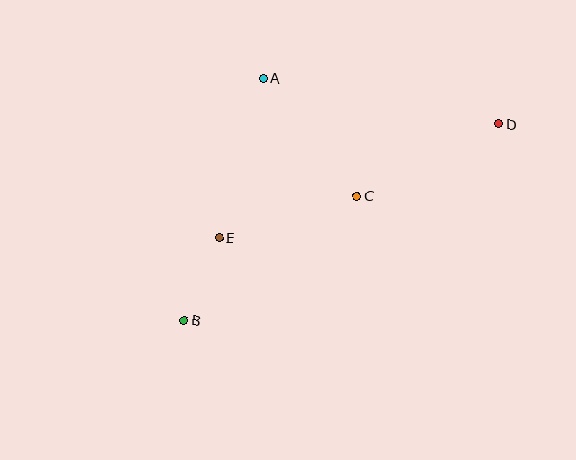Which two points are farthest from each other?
Points B and D are farthest from each other.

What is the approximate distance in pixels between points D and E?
The distance between D and E is approximately 302 pixels.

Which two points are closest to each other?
Points B and E are closest to each other.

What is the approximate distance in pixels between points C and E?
The distance between C and E is approximately 144 pixels.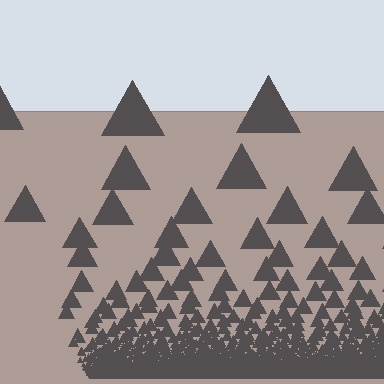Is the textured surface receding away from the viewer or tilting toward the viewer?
The surface appears to tilt toward the viewer. Texture elements get larger and sparser toward the top.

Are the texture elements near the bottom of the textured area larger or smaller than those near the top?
Smaller. The gradient is inverted — elements near the bottom are smaller and denser.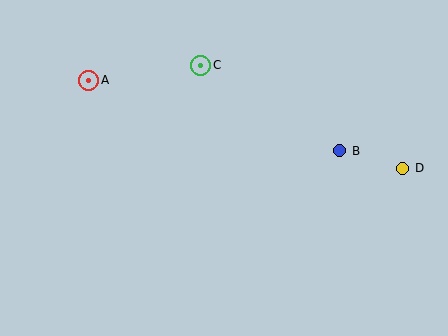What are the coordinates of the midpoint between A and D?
The midpoint between A and D is at (246, 124).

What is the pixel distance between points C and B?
The distance between C and B is 163 pixels.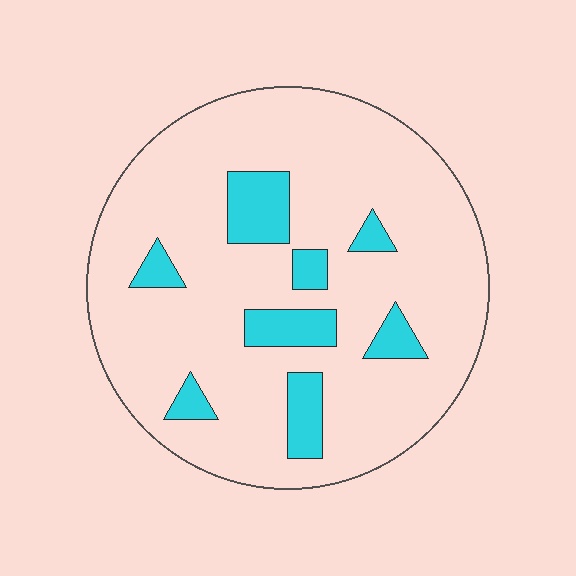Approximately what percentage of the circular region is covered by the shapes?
Approximately 15%.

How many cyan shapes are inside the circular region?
8.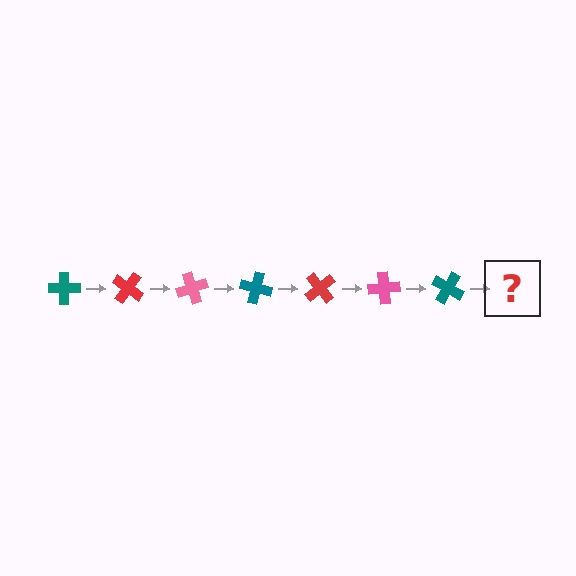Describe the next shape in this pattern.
It should be a red cross, rotated 245 degrees from the start.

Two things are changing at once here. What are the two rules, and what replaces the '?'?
The two rules are that it rotates 35 degrees each step and the color cycles through teal, red, and pink. The '?' should be a red cross, rotated 245 degrees from the start.